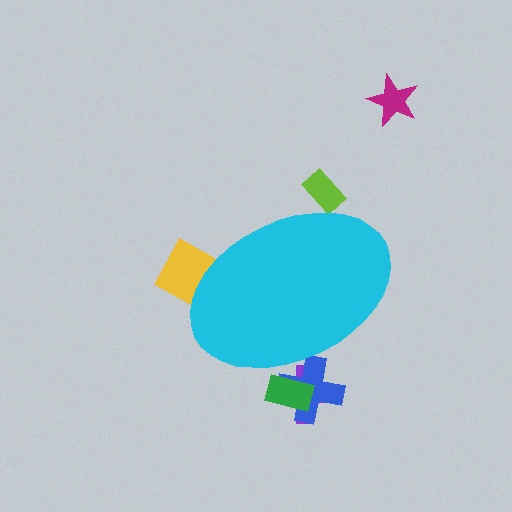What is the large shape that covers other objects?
A cyan ellipse.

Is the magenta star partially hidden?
No, the magenta star is fully visible.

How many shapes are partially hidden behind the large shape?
5 shapes are partially hidden.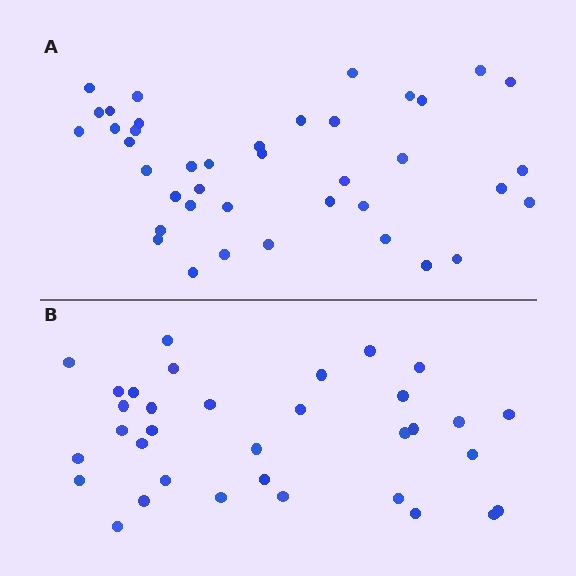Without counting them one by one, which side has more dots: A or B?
Region A (the top region) has more dots.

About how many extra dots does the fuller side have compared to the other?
Region A has about 6 more dots than region B.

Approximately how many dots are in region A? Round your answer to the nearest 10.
About 40 dots.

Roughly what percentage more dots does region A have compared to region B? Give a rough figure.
About 20% more.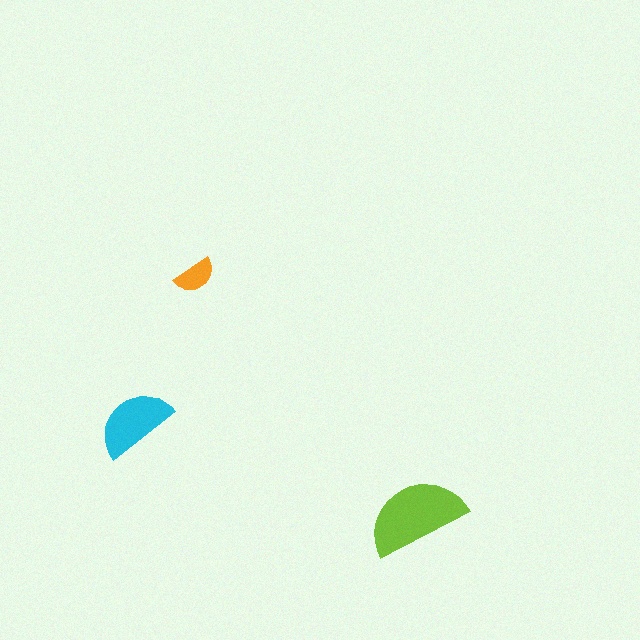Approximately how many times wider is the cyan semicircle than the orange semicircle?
About 2 times wider.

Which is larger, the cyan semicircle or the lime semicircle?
The lime one.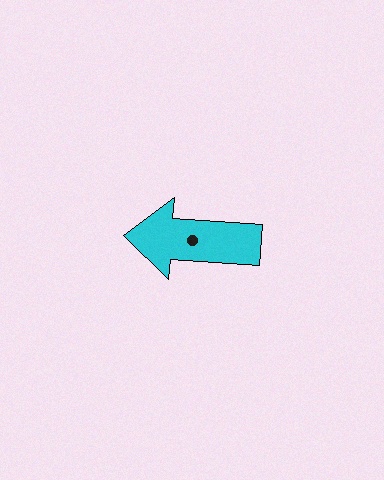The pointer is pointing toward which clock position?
Roughly 9 o'clock.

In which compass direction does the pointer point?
West.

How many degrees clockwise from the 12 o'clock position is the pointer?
Approximately 274 degrees.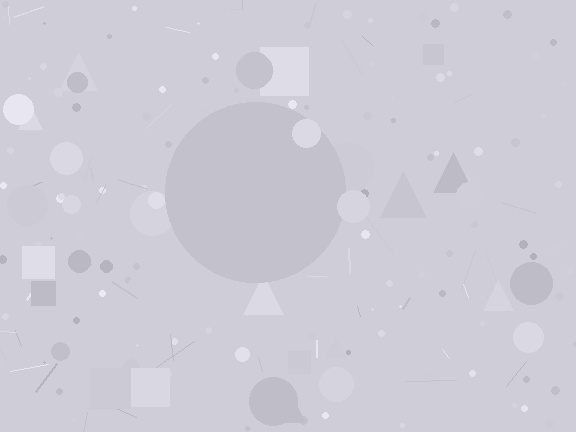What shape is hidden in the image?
A circle is hidden in the image.